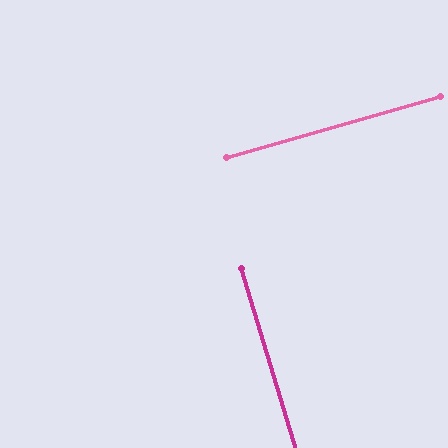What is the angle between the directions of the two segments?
Approximately 89 degrees.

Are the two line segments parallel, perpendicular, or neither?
Perpendicular — they meet at approximately 89°.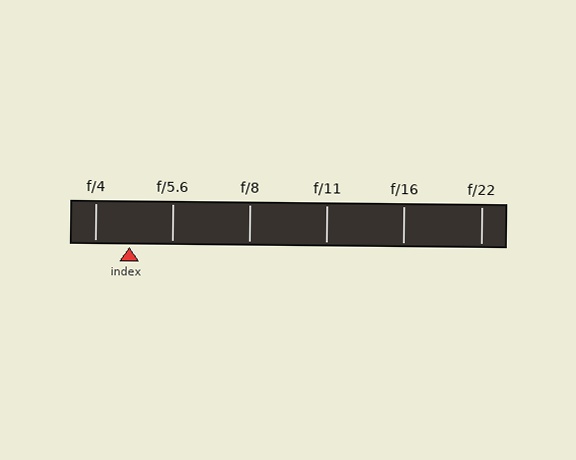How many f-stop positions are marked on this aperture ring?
There are 6 f-stop positions marked.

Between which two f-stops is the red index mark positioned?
The index mark is between f/4 and f/5.6.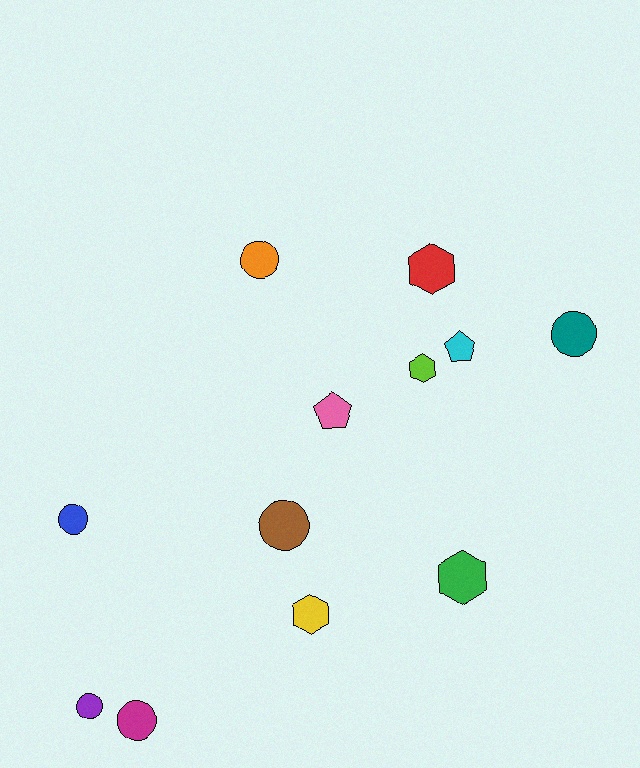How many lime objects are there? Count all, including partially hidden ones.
There is 1 lime object.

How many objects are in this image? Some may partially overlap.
There are 12 objects.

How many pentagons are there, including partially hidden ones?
There are 2 pentagons.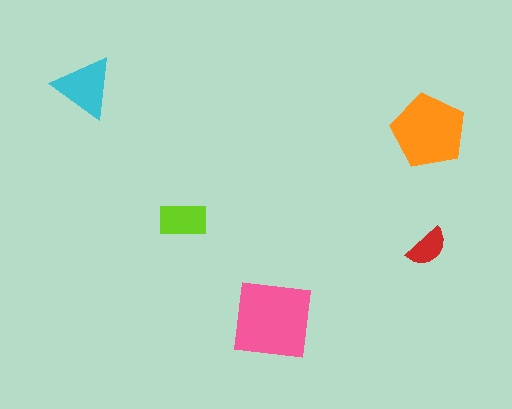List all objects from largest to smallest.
The pink square, the orange pentagon, the cyan triangle, the lime rectangle, the red semicircle.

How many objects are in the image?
There are 5 objects in the image.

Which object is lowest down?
The pink square is bottommost.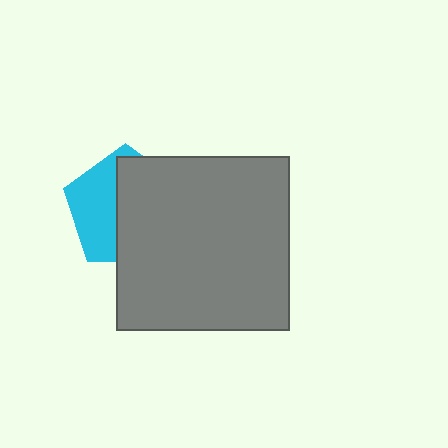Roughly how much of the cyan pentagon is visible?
A small part of it is visible (roughly 40%).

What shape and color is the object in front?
The object in front is a gray square.